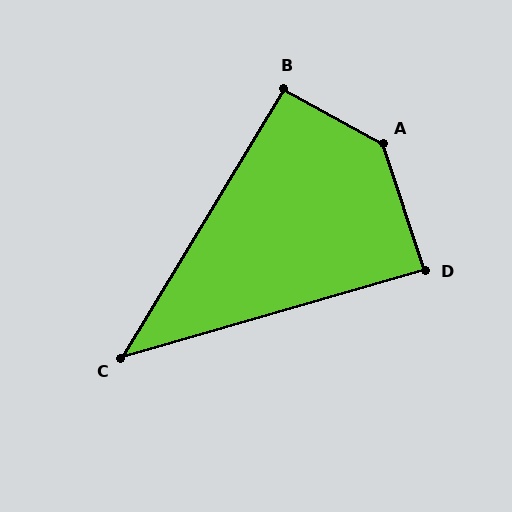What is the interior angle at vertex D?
Approximately 88 degrees (approximately right).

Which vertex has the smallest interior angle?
C, at approximately 43 degrees.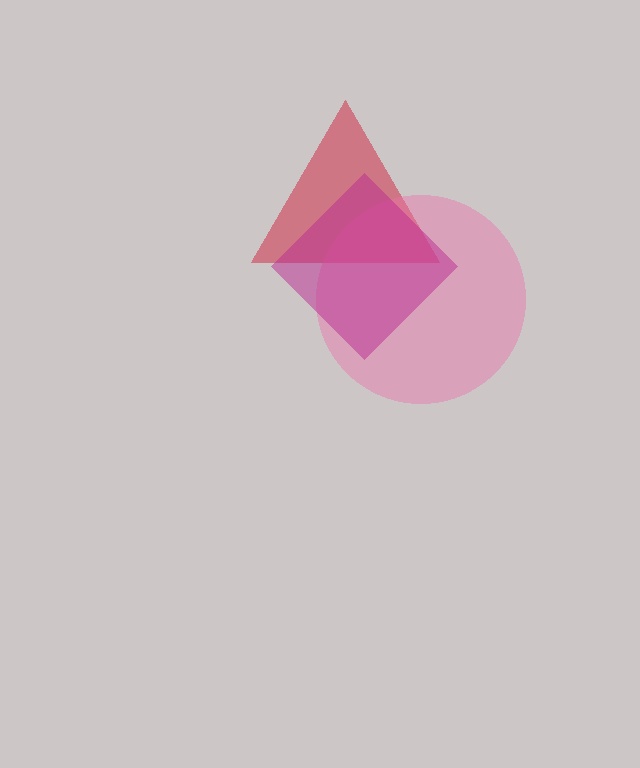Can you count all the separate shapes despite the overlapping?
Yes, there are 3 separate shapes.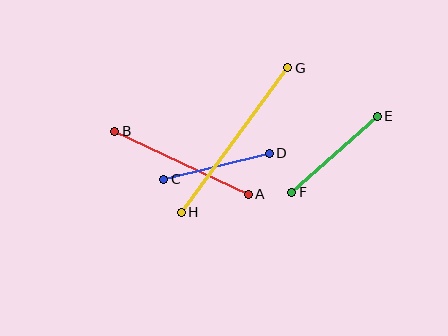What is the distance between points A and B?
The distance is approximately 148 pixels.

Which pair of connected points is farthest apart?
Points G and H are farthest apart.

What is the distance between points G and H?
The distance is approximately 179 pixels.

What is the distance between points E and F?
The distance is approximately 115 pixels.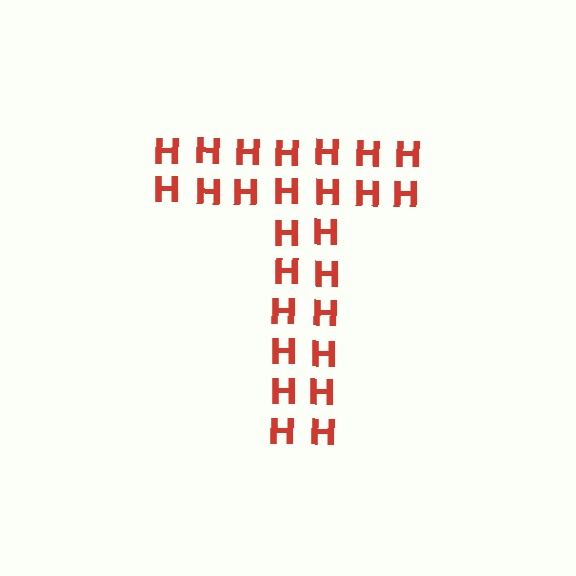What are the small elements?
The small elements are letter H's.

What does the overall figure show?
The overall figure shows the letter T.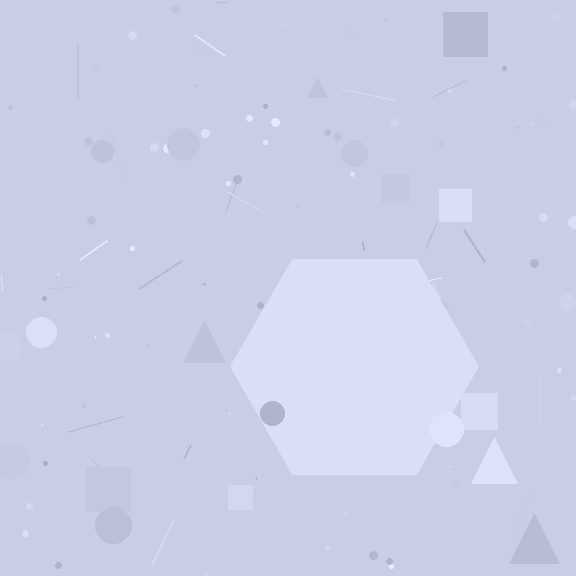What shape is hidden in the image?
A hexagon is hidden in the image.